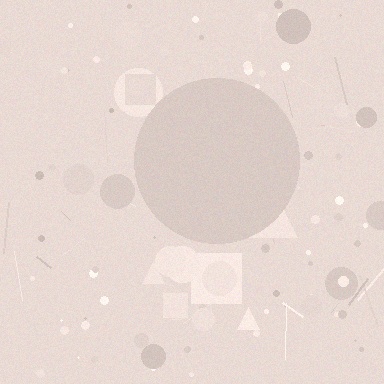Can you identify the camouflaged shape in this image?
The camouflaged shape is a circle.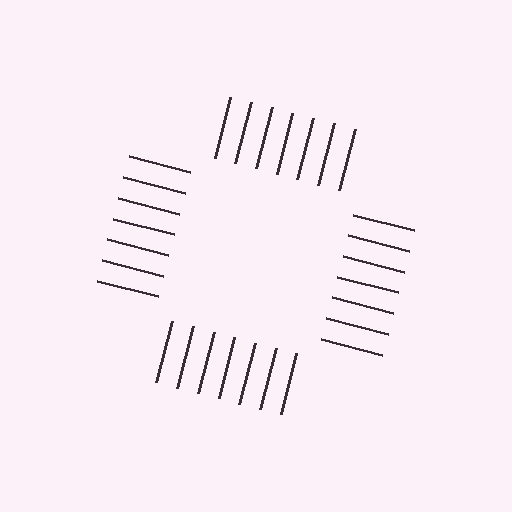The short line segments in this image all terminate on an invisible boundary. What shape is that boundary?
An illusory square — the line segments terminate on its edges but no continuous stroke is drawn.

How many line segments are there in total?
28 — 7 along each of the 4 edges.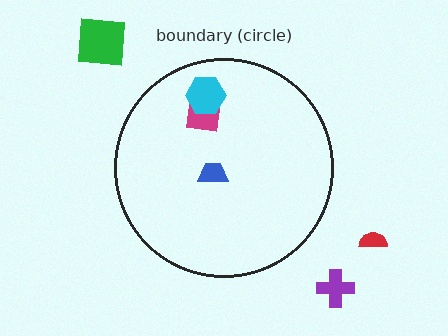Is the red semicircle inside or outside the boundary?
Outside.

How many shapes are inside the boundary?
3 inside, 3 outside.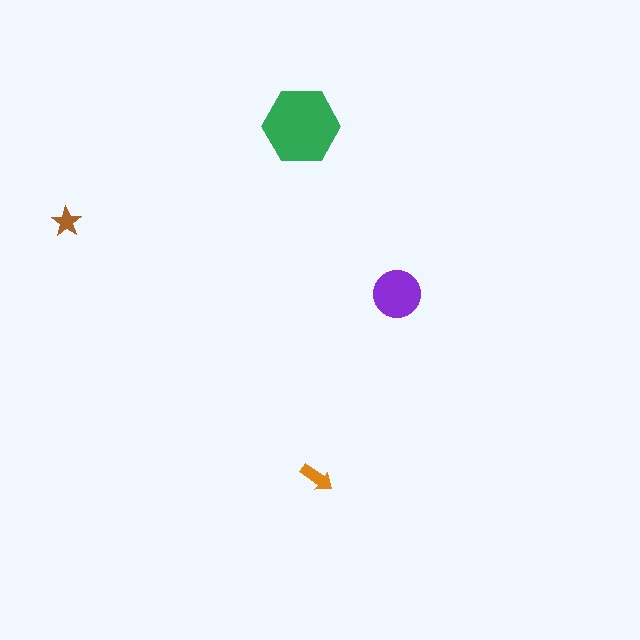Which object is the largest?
The green hexagon.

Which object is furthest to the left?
The brown star is leftmost.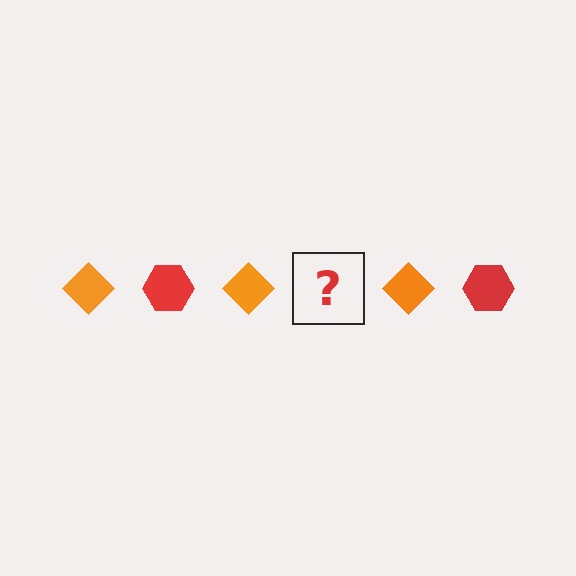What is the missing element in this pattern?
The missing element is a red hexagon.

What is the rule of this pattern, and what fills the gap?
The rule is that the pattern alternates between orange diamond and red hexagon. The gap should be filled with a red hexagon.